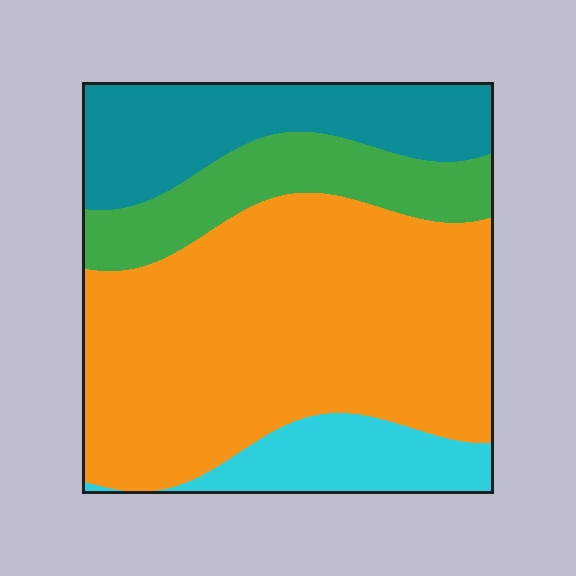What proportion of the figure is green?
Green takes up about one sixth (1/6) of the figure.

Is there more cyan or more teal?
Teal.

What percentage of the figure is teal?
Teal covers about 20% of the figure.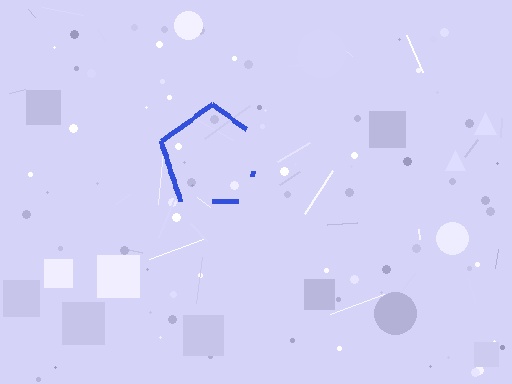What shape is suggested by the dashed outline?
The dashed outline suggests a pentagon.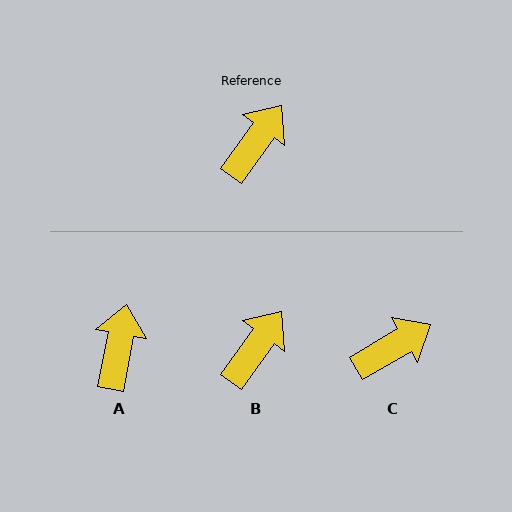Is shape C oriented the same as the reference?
No, it is off by about 24 degrees.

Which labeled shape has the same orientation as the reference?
B.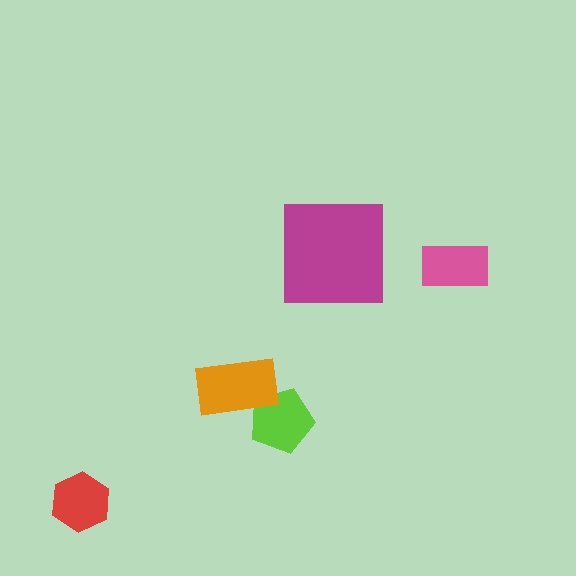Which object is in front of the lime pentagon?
The orange rectangle is in front of the lime pentagon.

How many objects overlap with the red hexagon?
0 objects overlap with the red hexagon.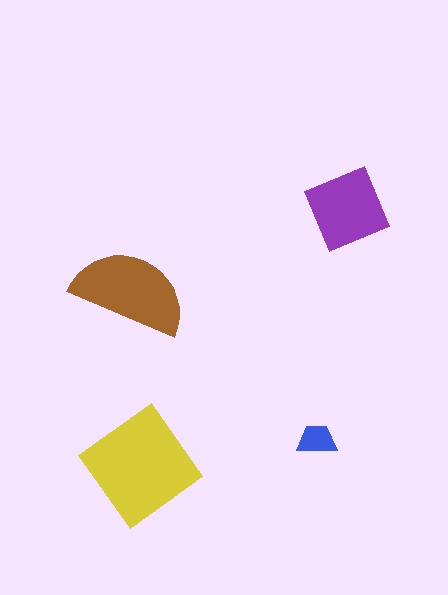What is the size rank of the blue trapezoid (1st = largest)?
4th.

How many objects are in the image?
There are 4 objects in the image.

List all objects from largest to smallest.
The yellow diamond, the brown semicircle, the purple square, the blue trapezoid.